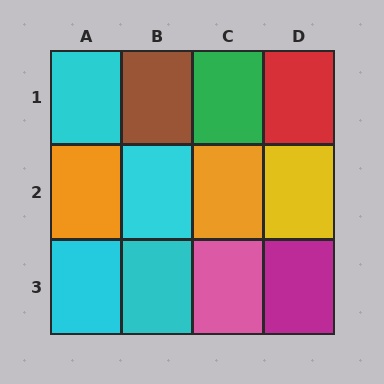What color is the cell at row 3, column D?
Magenta.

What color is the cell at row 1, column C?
Green.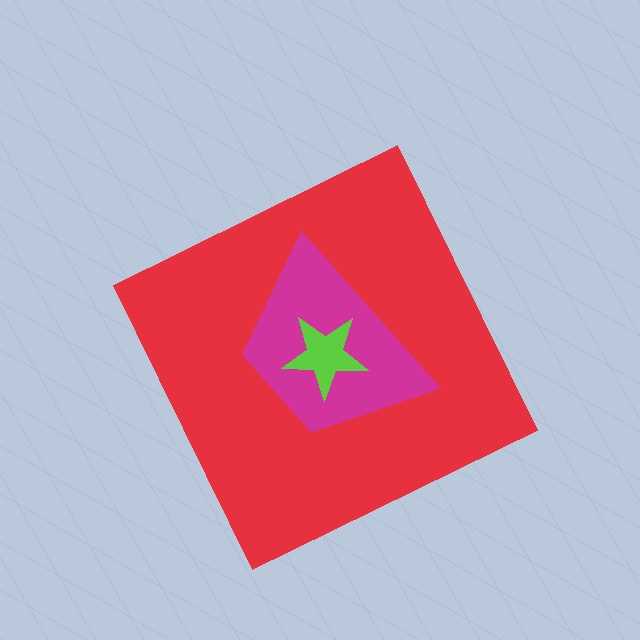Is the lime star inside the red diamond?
Yes.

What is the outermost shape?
The red diamond.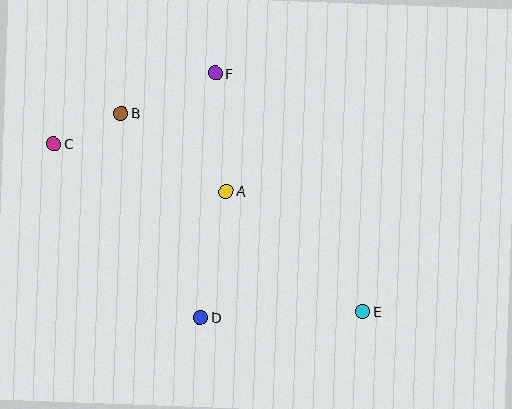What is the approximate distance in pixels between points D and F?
The distance between D and F is approximately 245 pixels.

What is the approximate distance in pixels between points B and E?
The distance between B and E is approximately 313 pixels.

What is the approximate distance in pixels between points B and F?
The distance between B and F is approximately 102 pixels.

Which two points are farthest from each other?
Points C and E are farthest from each other.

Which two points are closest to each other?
Points B and C are closest to each other.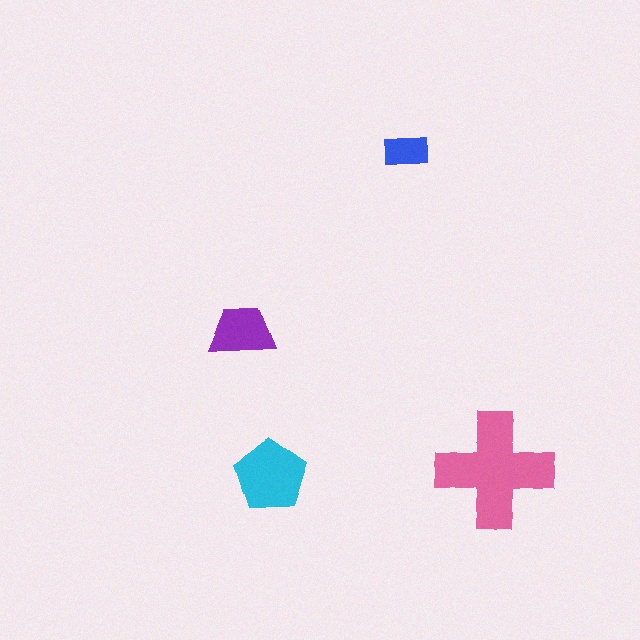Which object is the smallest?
The blue rectangle.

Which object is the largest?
The pink cross.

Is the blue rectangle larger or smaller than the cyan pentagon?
Smaller.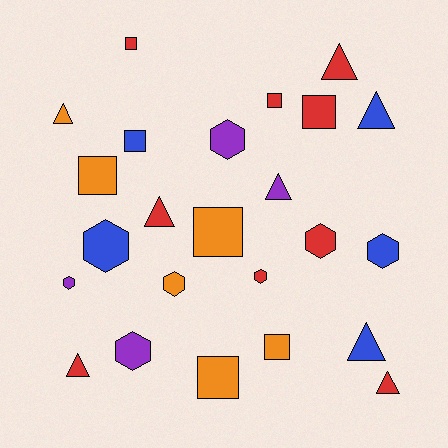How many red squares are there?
There are 3 red squares.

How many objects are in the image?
There are 24 objects.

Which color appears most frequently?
Red, with 9 objects.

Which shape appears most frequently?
Hexagon, with 8 objects.